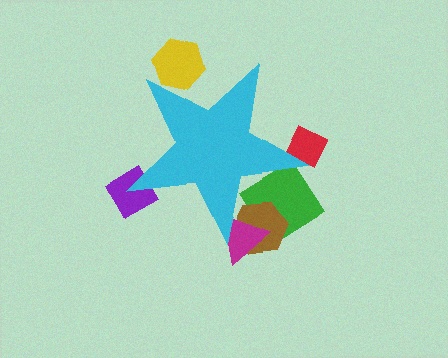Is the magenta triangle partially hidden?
Yes, the magenta triangle is partially hidden behind the cyan star.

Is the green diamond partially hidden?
Yes, the green diamond is partially hidden behind the cyan star.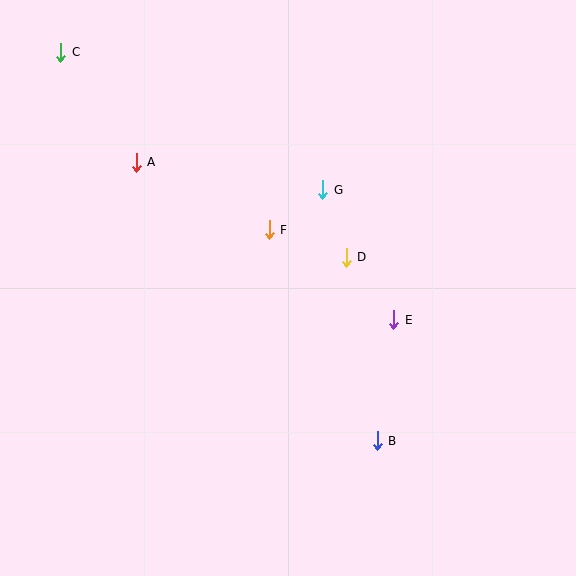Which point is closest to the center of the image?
Point F at (269, 230) is closest to the center.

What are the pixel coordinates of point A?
Point A is at (136, 162).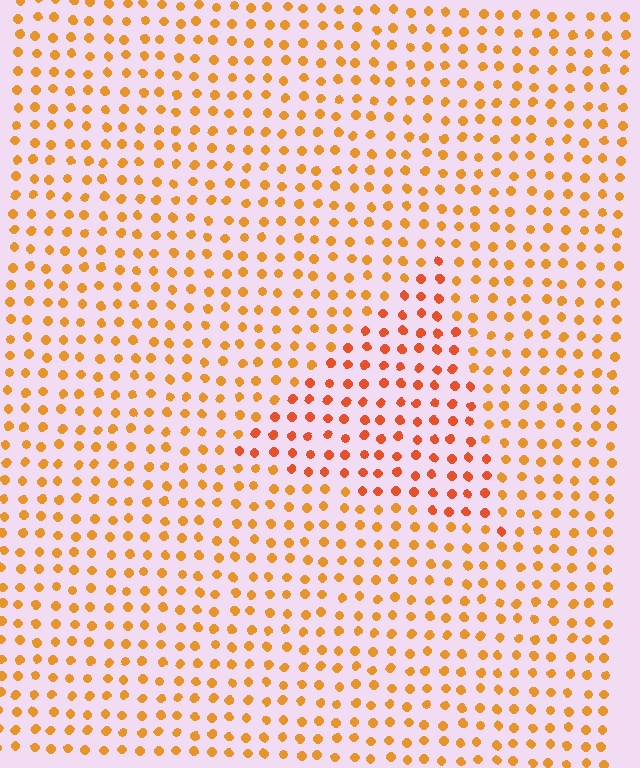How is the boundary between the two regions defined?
The boundary is defined purely by a slight shift in hue (about 22 degrees). Spacing, size, and orientation are identical on both sides.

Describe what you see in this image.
The image is filled with small orange elements in a uniform arrangement. A triangle-shaped region is visible where the elements are tinted to a slightly different hue, forming a subtle color boundary.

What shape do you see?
I see a triangle.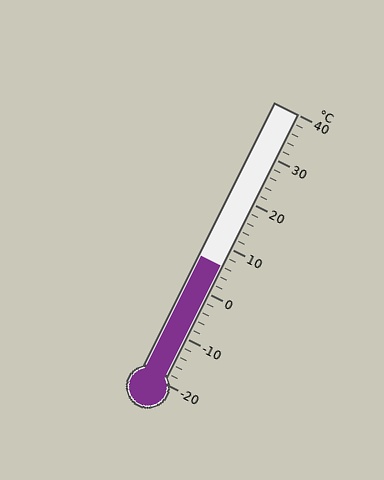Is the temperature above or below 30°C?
The temperature is below 30°C.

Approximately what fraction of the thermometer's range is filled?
The thermometer is filled to approximately 45% of its range.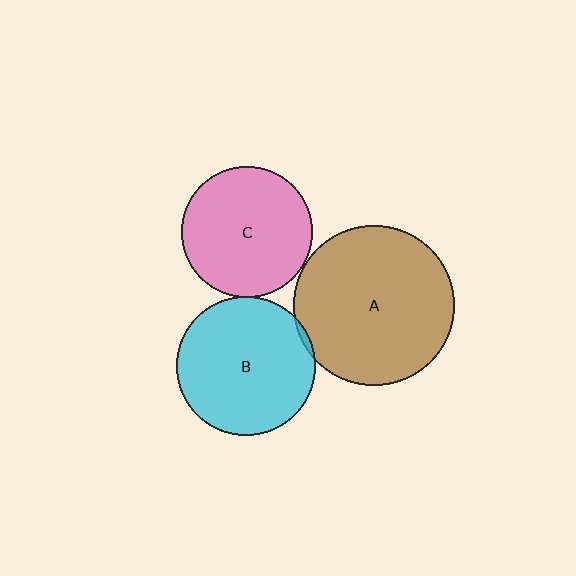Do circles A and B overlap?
Yes.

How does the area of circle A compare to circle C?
Approximately 1.5 times.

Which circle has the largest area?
Circle A (brown).